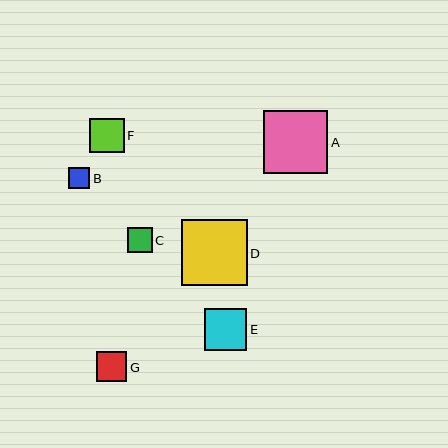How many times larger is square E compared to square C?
Square E is approximately 1.7 times the size of square C.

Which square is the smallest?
Square B is the smallest with a size of approximately 21 pixels.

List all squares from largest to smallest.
From largest to smallest: D, A, E, F, G, C, B.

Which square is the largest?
Square D is the largest with a size of approximately 66 pixels.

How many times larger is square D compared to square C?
Square D is approximately 2.7 times the size of square C.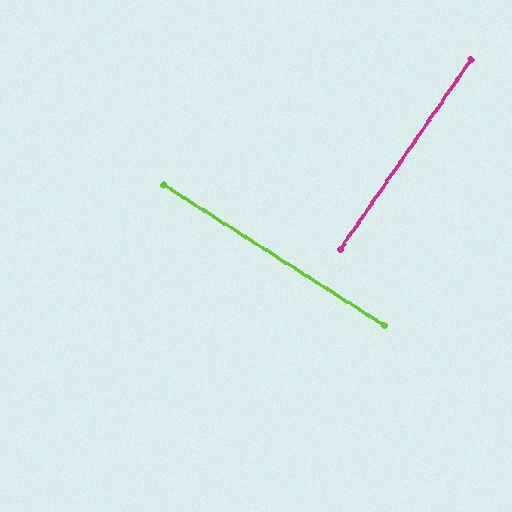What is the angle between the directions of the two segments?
Approximately 88 degrees.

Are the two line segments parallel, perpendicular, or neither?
Perpendicular — they meet at approximately 88°.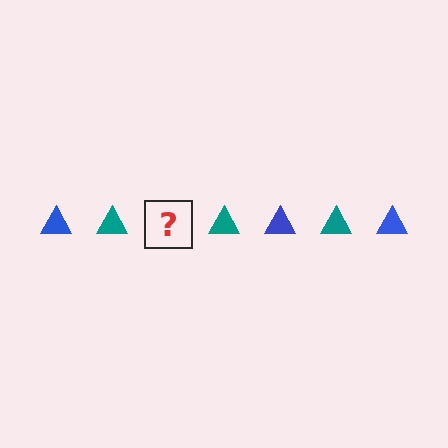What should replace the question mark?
The question mark should be replaced with a blue triangle.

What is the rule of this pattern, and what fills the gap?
The rule is that the pattern cycles through blue, teal triangles. The gap should be filled with a blue triangle.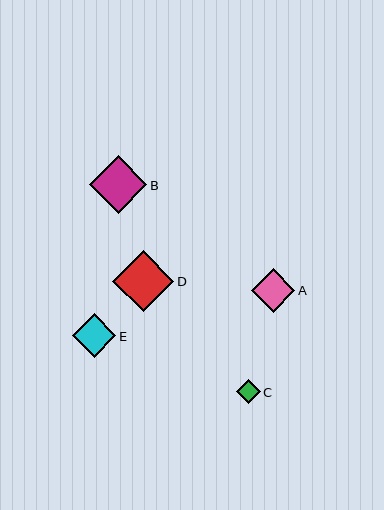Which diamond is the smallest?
Diamond C is the smallest with a size of approximately 24 pixels.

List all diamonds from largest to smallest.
From largest to smallest: D, B, E, A, C.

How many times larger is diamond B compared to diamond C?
Diamond B is approximately 2.4 times the size of diamond C.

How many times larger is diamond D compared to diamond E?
Diamond D is approximately 1.4 times the size of diamond E.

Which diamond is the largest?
Diamond D is the largest with a size of approximately 61 pixels.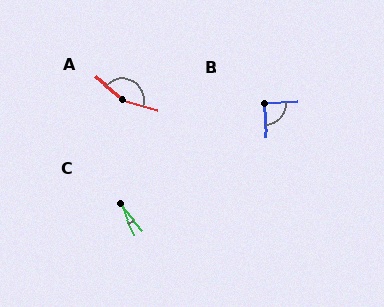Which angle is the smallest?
C, at approximately 16 degrees.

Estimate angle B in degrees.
Approximately 89 degrees.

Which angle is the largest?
A, at approximately 156 degrees.